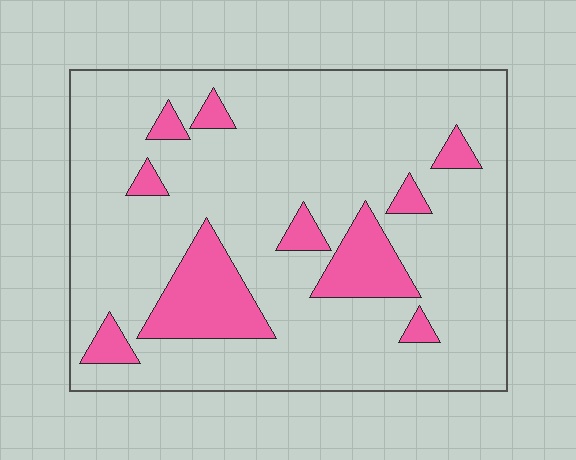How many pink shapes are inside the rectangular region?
10.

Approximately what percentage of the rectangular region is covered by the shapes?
Approximately 15%.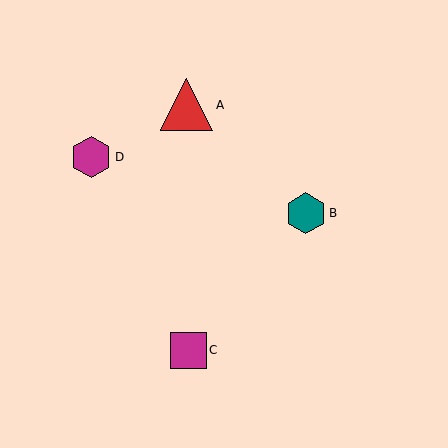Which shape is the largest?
The red triangle (labeled A) is the largest.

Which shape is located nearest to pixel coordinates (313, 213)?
The teal hexagon (labeled B) at (306, 213) is nearest to that location.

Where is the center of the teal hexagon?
The center of the teal hexagon is at (306, 213).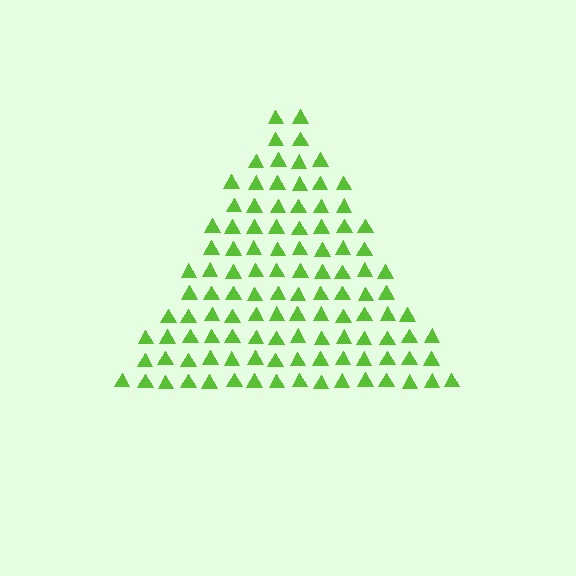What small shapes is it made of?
It is made of small triangles.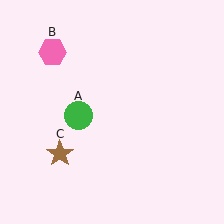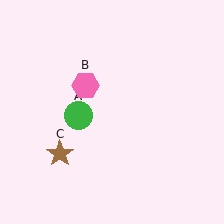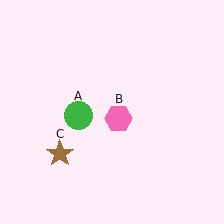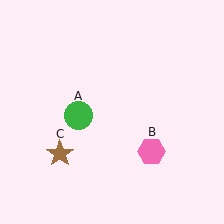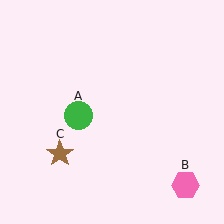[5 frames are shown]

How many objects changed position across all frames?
1 object changed position: pink hexagon (object B).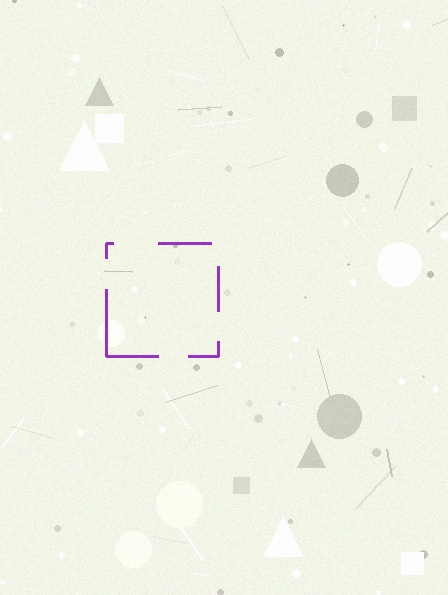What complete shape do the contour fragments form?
The contour fragments form a square.